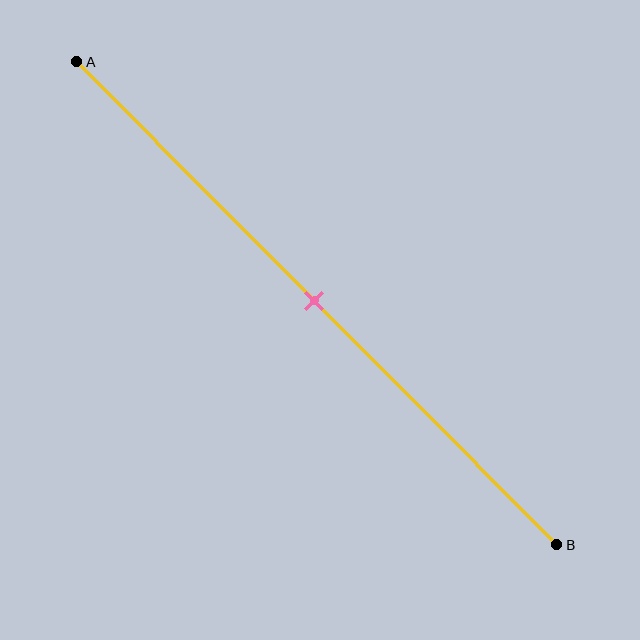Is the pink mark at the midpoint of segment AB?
Yes, the mark is approximately at the midpoint.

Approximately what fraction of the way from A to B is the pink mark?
The pink mark is approximately 50% of the way from A to B.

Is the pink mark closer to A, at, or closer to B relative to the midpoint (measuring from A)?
The pink mark is approximately at the midpoint of segment AB.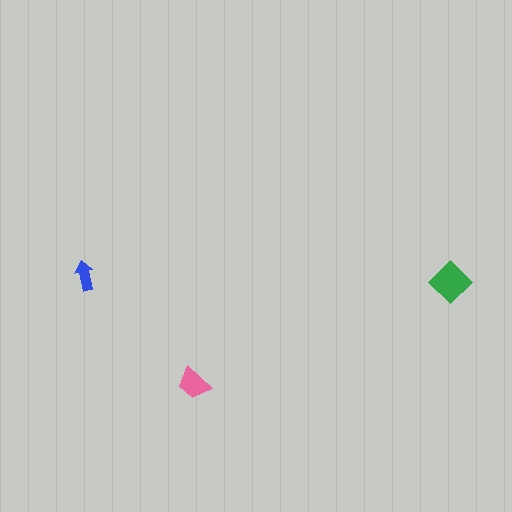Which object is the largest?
The green diamond.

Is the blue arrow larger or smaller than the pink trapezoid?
Smaller.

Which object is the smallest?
The blue arrow.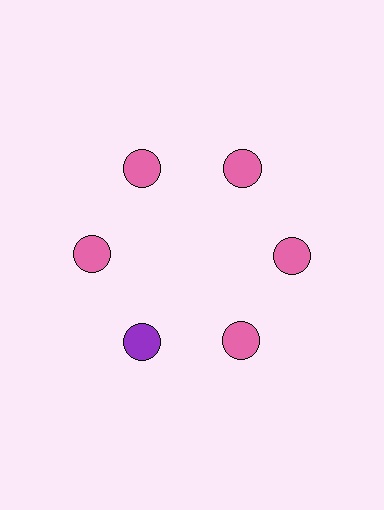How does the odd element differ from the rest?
It has a different color: purple instead of pink.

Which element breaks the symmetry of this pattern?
The purple circle at roughly the 7 o'clock position breaks the symmetry. All other shapes are pink circles.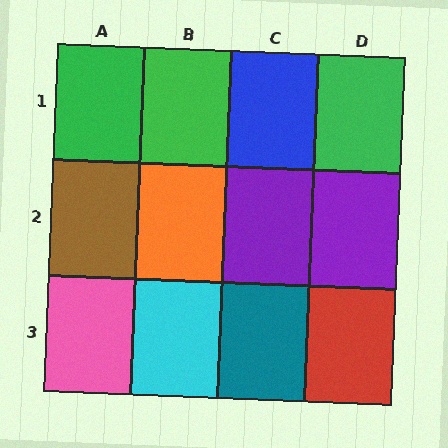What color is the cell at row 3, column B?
Cyan.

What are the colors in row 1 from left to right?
Green, green, blue, green.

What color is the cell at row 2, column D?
Purple.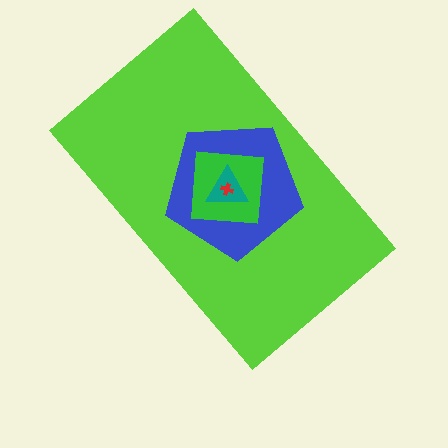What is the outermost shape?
The lime rectangle.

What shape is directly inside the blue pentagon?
The green square.